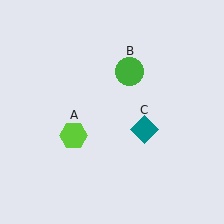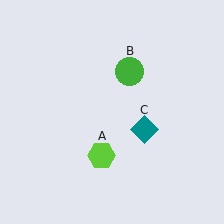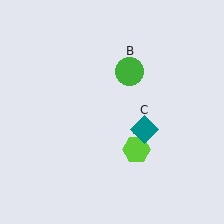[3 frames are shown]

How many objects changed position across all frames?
1 object changed position: lime hexagon (object A).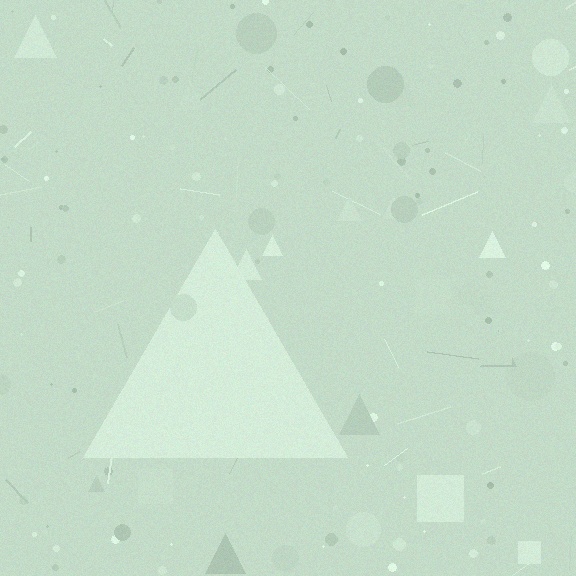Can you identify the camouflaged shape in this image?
The camouflaged shape is a triangle.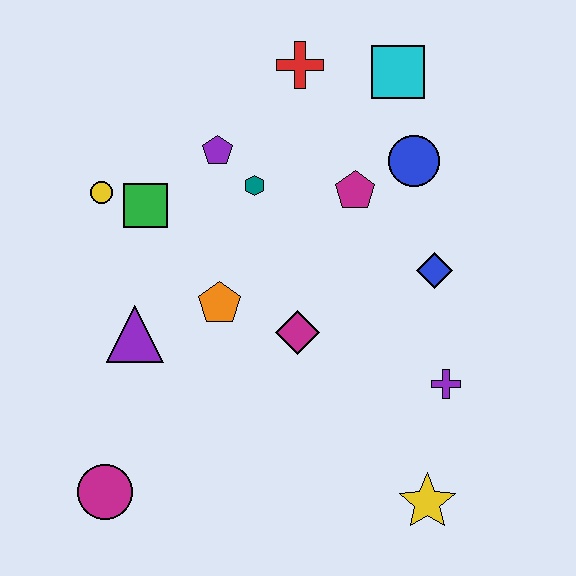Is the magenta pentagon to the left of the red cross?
No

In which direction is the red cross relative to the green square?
The red cross is to the right of the green square.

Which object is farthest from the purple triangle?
The cyan square is farthest from the purple triangle.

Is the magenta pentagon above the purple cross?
Yes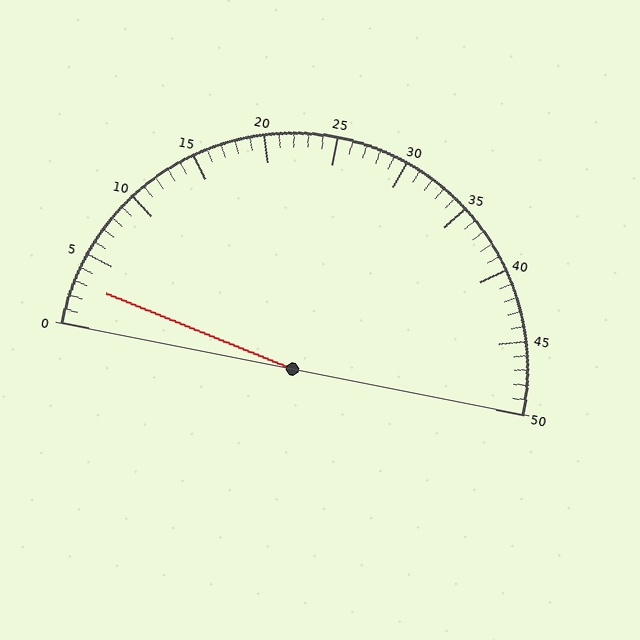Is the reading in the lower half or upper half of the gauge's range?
The reading is in the lower half of the range (0 to 50).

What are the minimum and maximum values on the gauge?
The gauge ranges from 0 to 50.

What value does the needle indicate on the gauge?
The needle indicates approximately 3.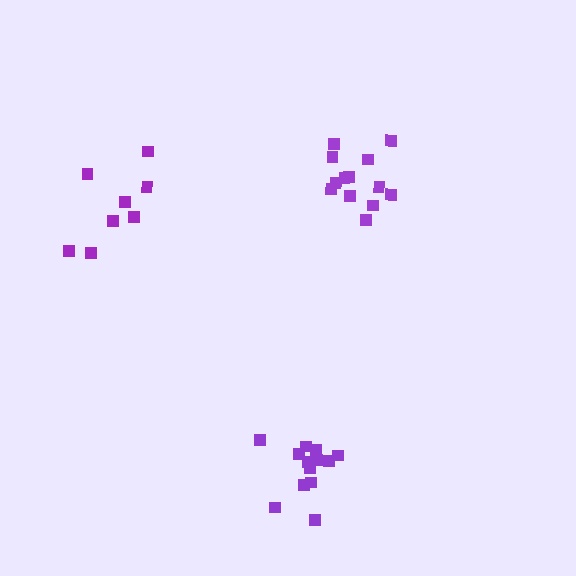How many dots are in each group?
Group 1: 13 dots, Group 2: 8 dots, Group 3: 13 dots (34 total).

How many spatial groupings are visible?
There are 3 spatial groupings.